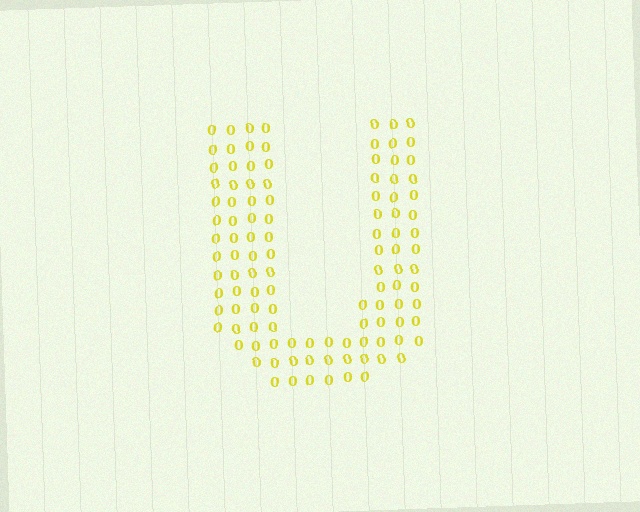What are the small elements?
The small elements are digit 0's.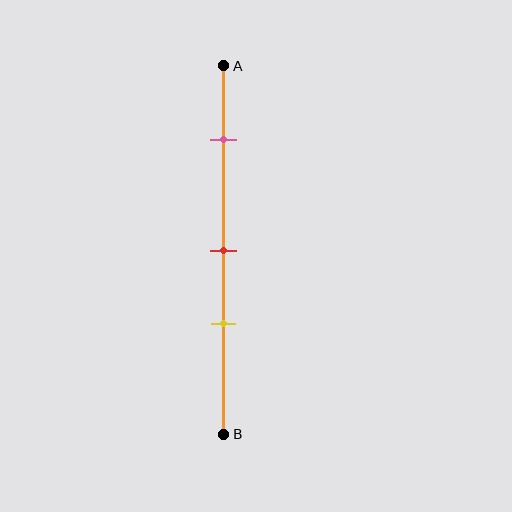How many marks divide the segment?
There are 3 marks dividing the segment.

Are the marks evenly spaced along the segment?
No, the marks are not evenly spaced.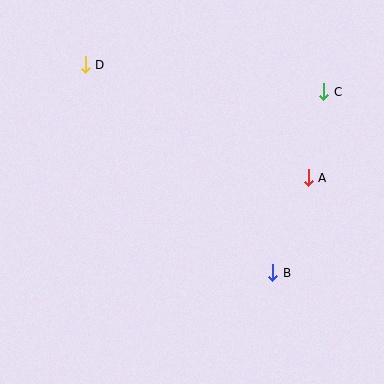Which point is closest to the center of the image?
Point B at (273, 273) is closest to the center.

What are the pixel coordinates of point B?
Point B is at (273, 273).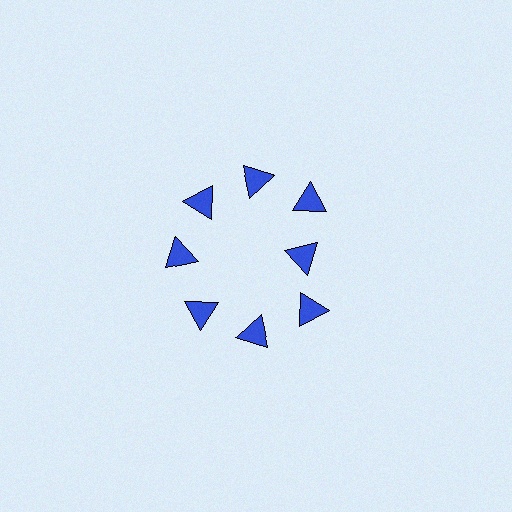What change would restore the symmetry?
The symmetry would be restored by moving it outward, back onto the ring so that all 8 triangles sit at equal angles and equal distance from the center.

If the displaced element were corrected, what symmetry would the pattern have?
It would have 8-fold rotational symmetry — the pattern would map onto itself every 45 degrees.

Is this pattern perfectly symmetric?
No. The 8 blue triangles are arranged in a ring, but one element near the 3 o'clock position is pulled inward toward the center, breaking the 8-fold rotational symmetry.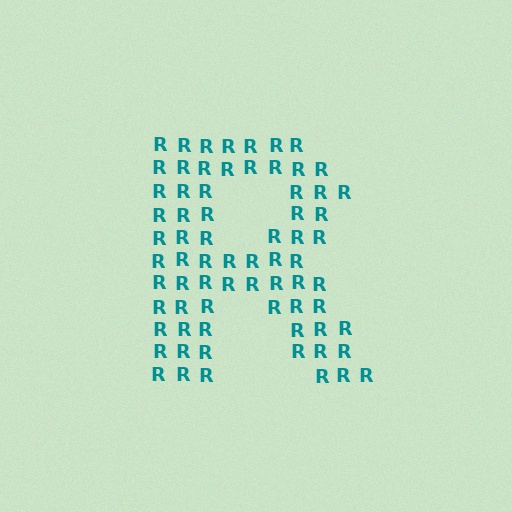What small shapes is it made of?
It is made of small letter R's.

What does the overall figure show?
The overall figure shows the letter R.